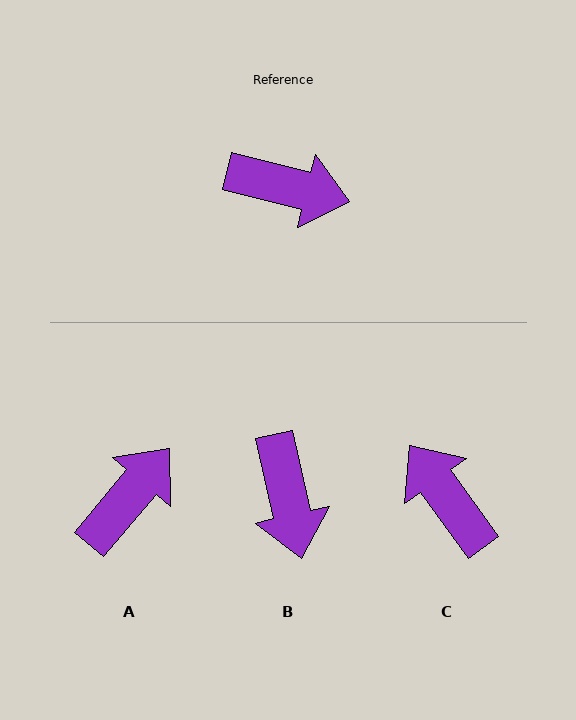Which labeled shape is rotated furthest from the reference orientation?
C, about 140 degrees away.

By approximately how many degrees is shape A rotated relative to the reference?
Approximately 64 degrees counter-clockwise.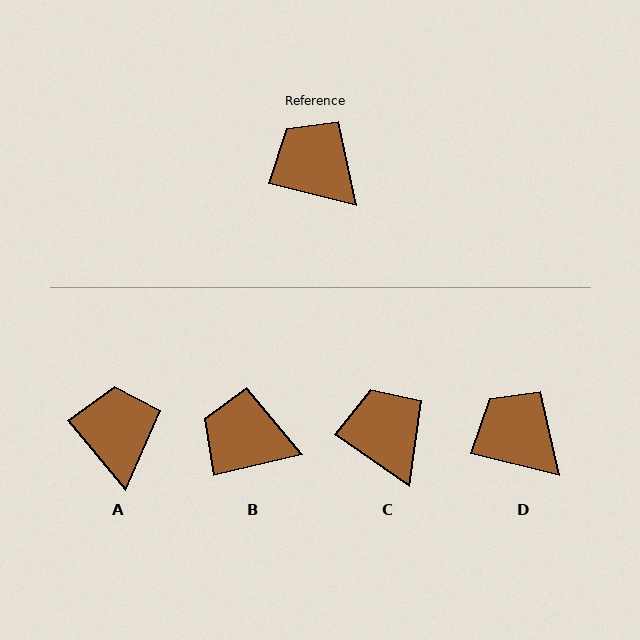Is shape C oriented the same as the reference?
No, it is off by about 20 degrees.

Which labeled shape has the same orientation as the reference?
D.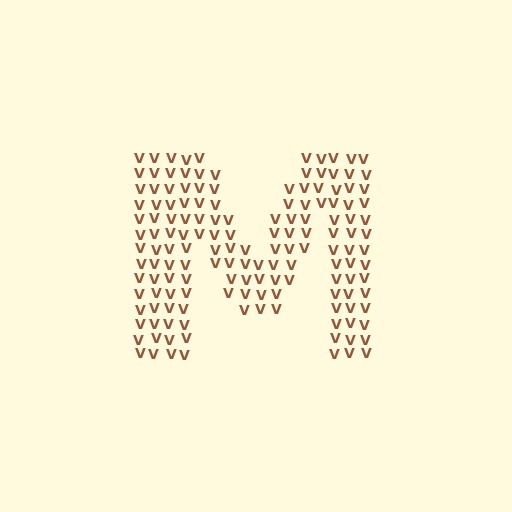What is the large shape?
The large shape is the letter M.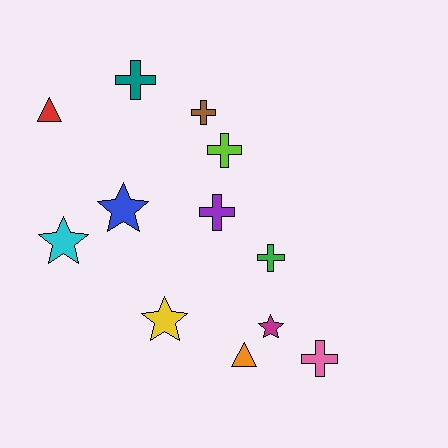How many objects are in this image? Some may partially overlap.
There are 12 objects.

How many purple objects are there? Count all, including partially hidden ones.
There is 1 purple object.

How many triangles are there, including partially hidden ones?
There are 2 triangles.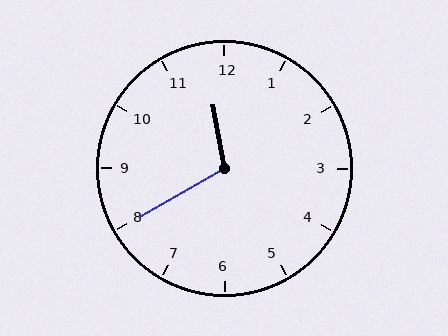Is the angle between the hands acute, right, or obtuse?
It is obtuse.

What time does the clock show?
11:40.